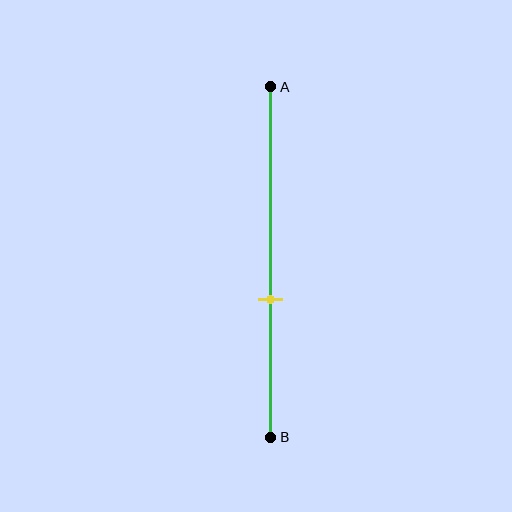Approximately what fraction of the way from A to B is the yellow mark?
The yellow mark is approximately 60% of the way from A to B.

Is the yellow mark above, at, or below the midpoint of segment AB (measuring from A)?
The yellow mark is below the midpoint of segment AB.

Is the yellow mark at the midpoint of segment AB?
No, the mark is at about 60% from A, not at the 50% midpoint.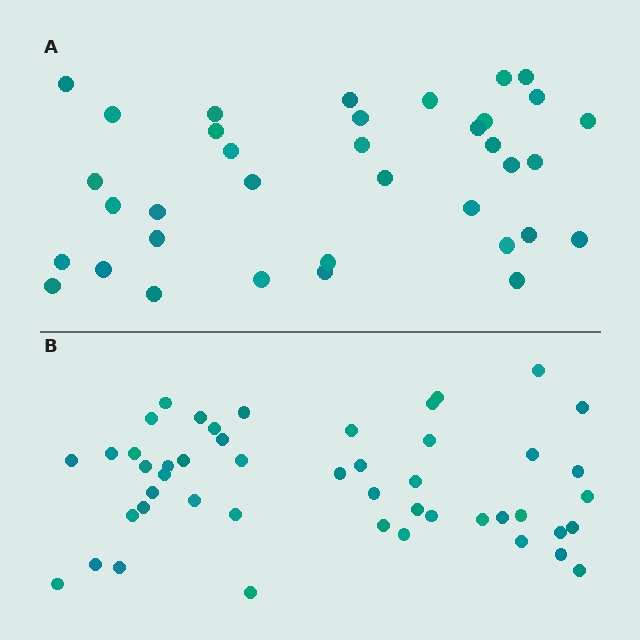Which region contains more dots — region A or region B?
Region B (the bottom region) has more dots.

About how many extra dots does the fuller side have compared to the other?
Region B has roughly 12 or so more dots than region A.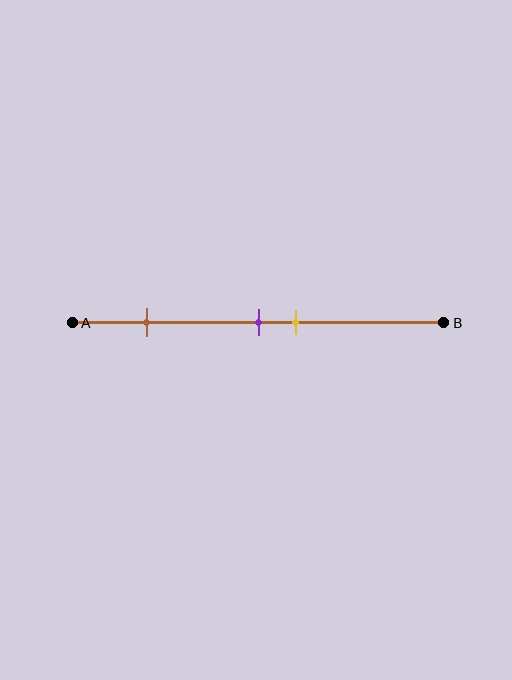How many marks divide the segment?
There are 3 marks dividing the segment.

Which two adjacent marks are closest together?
The purple and yellow marks are the closest adjacent pair.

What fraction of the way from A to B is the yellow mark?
The yellow mark is approximately 60% (0.6) of the way from A to B.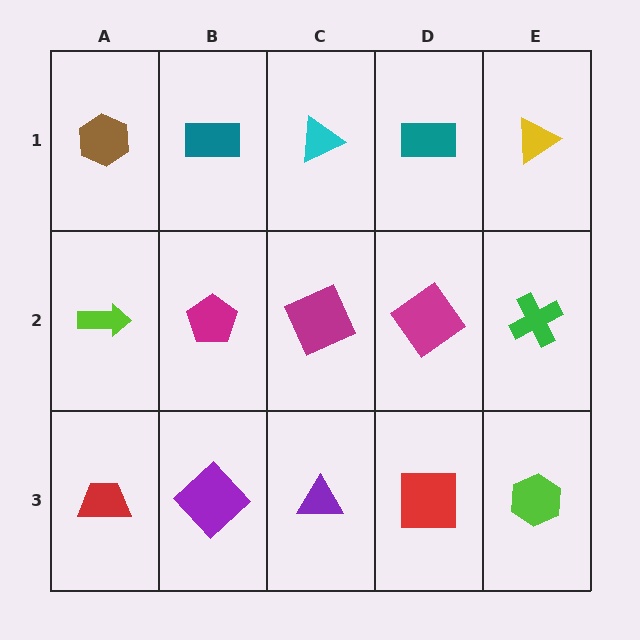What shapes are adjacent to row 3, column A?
A lime arrow (row 2, column A), a purple diamond (row 3, column B).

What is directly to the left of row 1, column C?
A teal rectangle.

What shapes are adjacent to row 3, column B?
A magenta pentagon (row 2, column B), a red trapezoid (row 3, column A), a purple triangle (row 3, column C).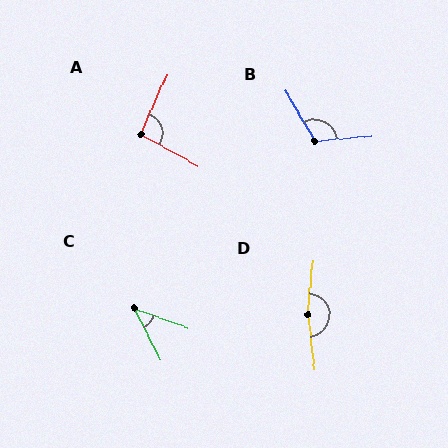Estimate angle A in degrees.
Approximately 95 degrees.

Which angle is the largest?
D, at approximately 167 degrees.